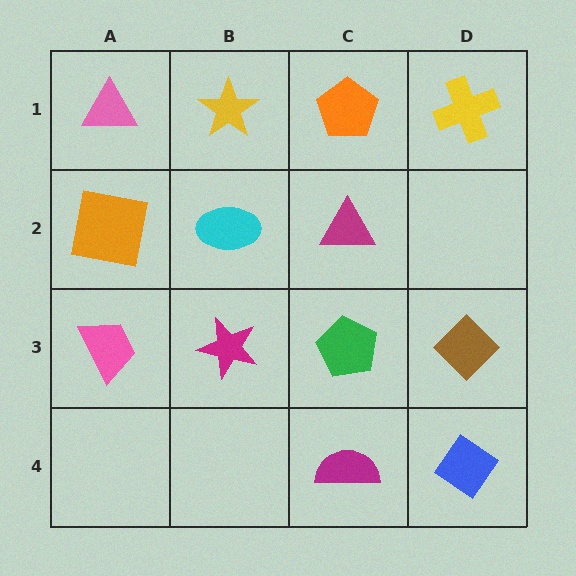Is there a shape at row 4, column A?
No, that cell is empty.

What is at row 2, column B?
A cyan ellipse.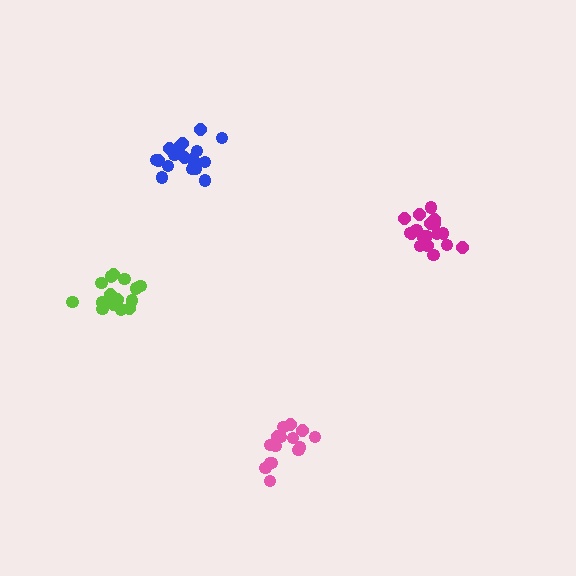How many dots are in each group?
Group 1: 15 dots, Group 2: 19 dots, Group 3: 15 dots, Group 4: 19 dots (68 total).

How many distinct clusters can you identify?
There are 4 distinct clusters.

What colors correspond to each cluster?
The clusters are colored: pink, blue, lime, magenta.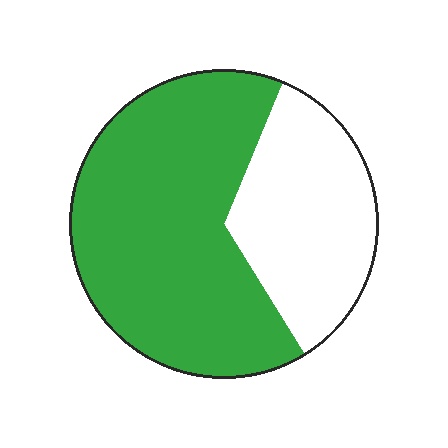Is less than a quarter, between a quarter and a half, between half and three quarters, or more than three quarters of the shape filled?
Between half and three quarters.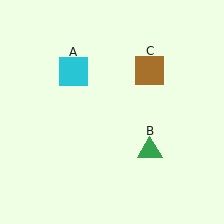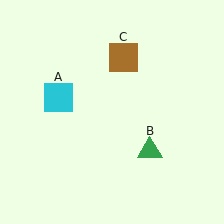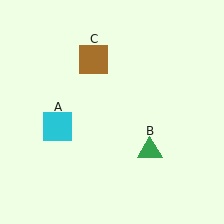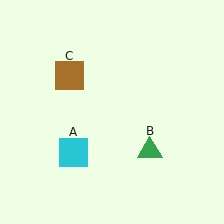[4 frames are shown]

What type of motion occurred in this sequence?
The cyan square (object A), brown square (object C) rotated counterclockwise around the center of the scene.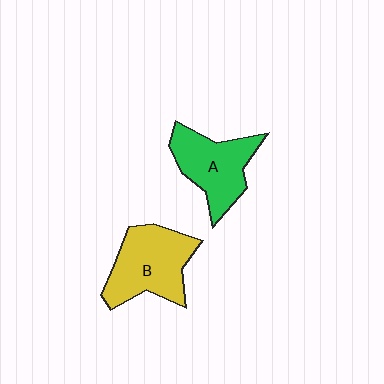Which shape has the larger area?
Shape B (yellow).